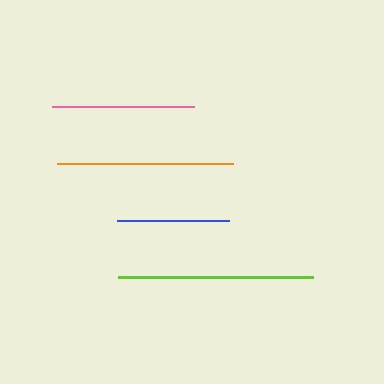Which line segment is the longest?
The lime line is the longest at approximately 195 pixels.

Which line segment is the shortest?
The blue line is the shortest at approximately 112 pixels.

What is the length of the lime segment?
The lime segment is approximately 195 pixels long.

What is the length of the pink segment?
The pink segment is approximately 141 pixels long.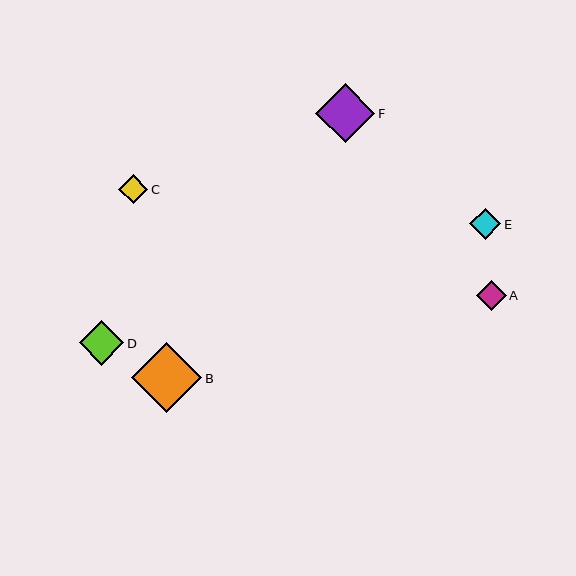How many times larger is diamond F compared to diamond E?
Diamond F is approximately 1.9 times the size of diamond E.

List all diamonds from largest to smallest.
From largest to smallest: B, F, D, E, A, C.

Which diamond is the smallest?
Diamond C is the smallest with a size of approximately 29 pixels.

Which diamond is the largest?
Diamond B is the largest with a size of approximately 70 pixels.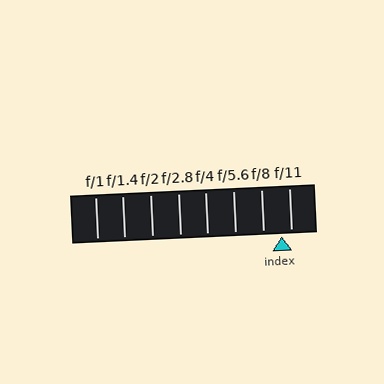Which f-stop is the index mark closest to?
The index mark is closest to f/11.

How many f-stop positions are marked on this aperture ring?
There are 8 f-stop positions marked.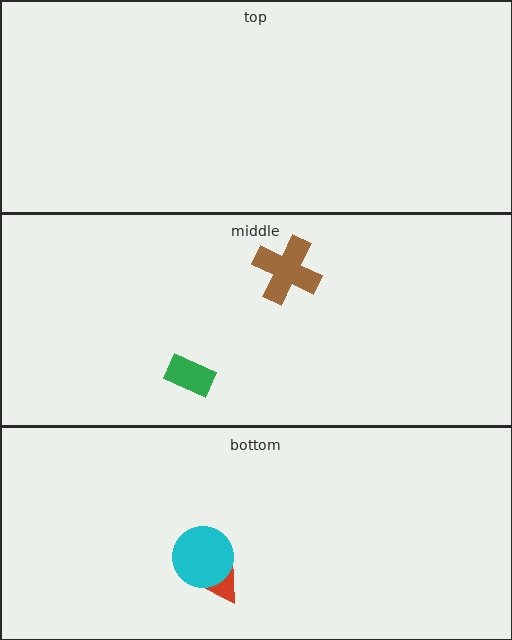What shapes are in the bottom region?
The red triangle, the cyan circle.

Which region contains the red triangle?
The bottom region.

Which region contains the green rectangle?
The middle region.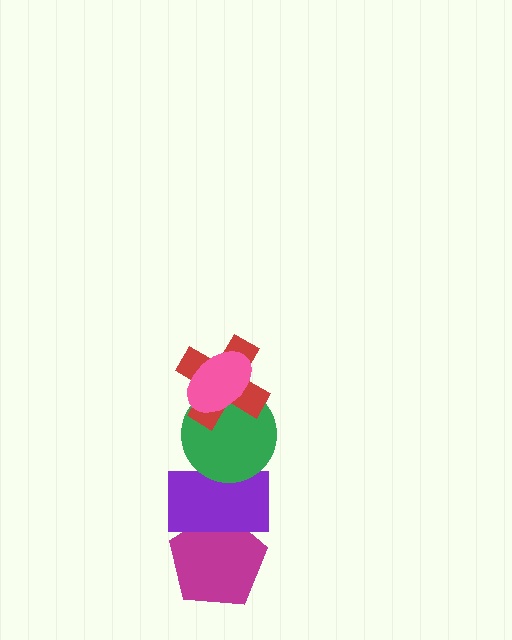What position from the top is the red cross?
The red cross is 2nd from the top.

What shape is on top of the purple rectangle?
The green circle is on top of the purple rectangle.